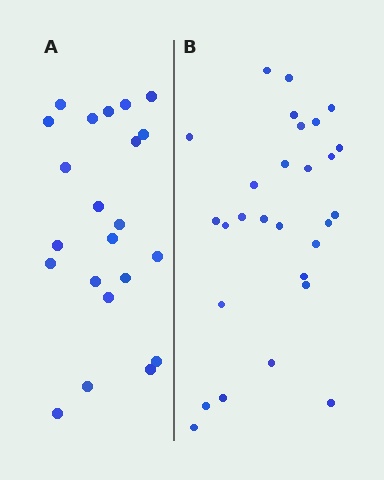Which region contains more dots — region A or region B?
Region B (the right region) has more dots.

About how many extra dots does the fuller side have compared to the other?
Region B has about 6 more dots than region A.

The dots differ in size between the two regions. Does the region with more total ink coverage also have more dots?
No. Region A has more total ink coverage because its dots are larger, but region B actually contains more individual dots. Total area can be misleading — the number of items is what matters here.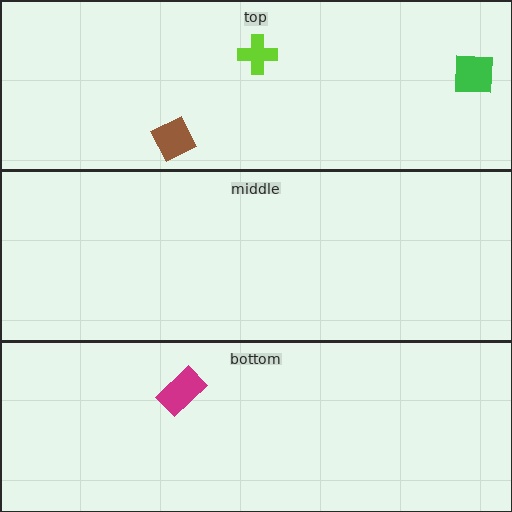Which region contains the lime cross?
The top region.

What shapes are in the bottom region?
The magenta rectangle.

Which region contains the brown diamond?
The top region.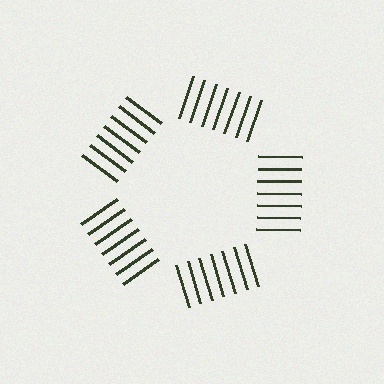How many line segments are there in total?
35 — 7 along each of the 5 edges.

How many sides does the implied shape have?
5 sides — the line-ends trace a pentagon.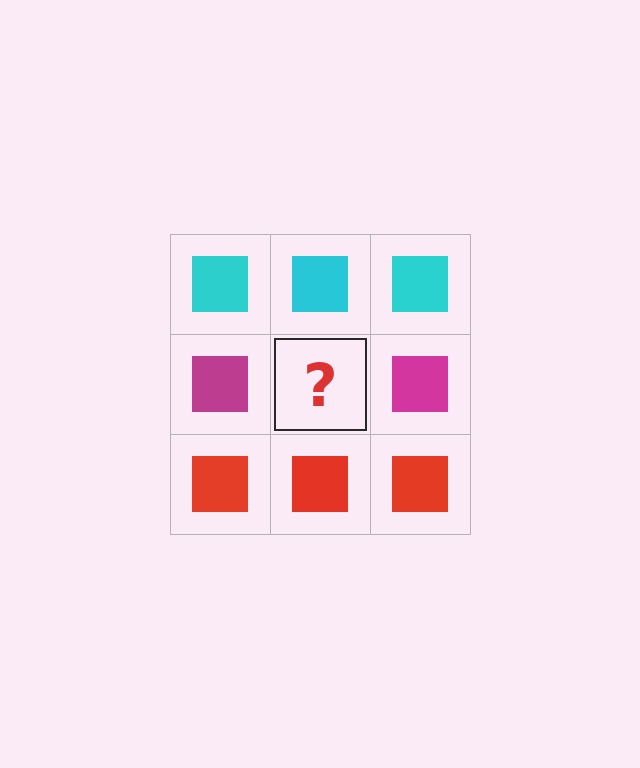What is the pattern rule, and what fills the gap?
The rule is that each row has a consistent color. The gap should be filled with a magenta square.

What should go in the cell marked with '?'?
The missing cell should contain a magenta square.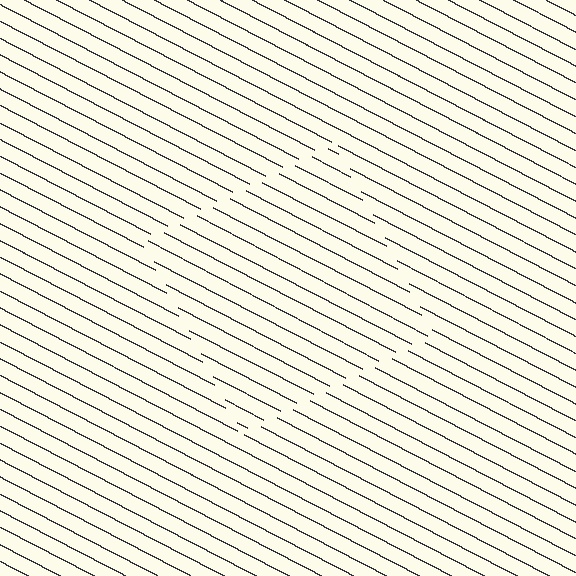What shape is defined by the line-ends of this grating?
An illusory square. The interior of the shape contains the same grating, shifted by half a period — the contour is defined by the phase discontinuity where line-ends from the inner and outer gratings abut.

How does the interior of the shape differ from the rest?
The interior of the shape contains the same grating, shifted by half a period — the contour is defined by the phase discontinuity where line-ends from the inner and outer gratings abut.